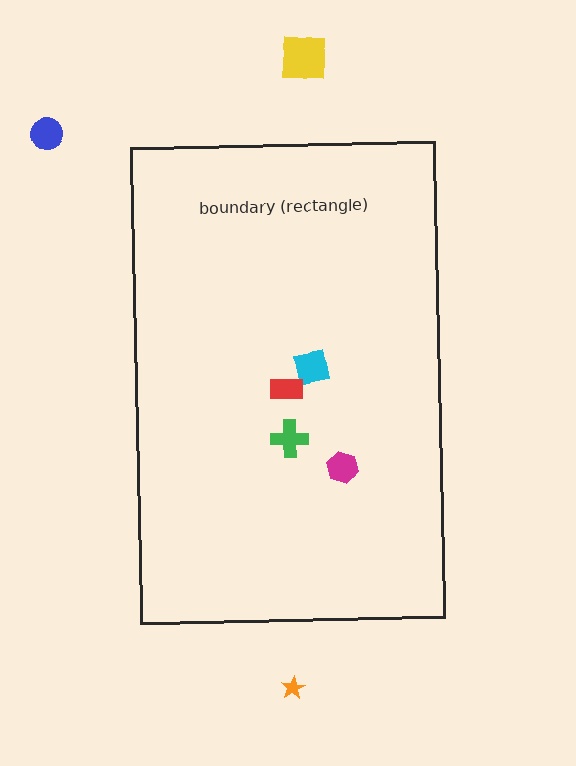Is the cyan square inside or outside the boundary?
Inside.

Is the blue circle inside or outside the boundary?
Outside.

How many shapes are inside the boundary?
4 inside, 3 outside.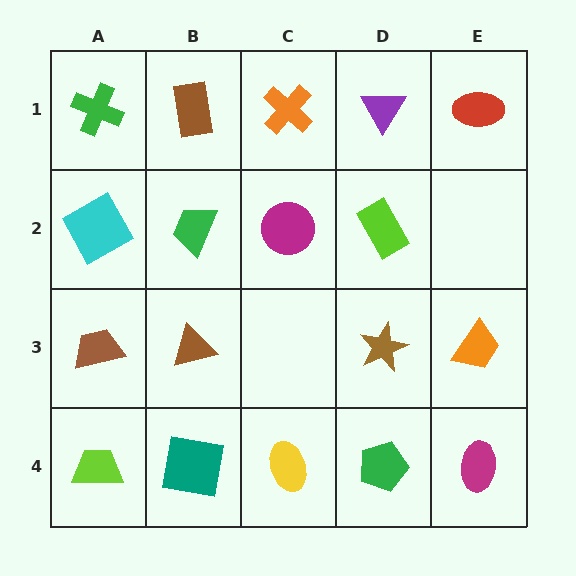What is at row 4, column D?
A green pentagon.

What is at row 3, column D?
A brown star.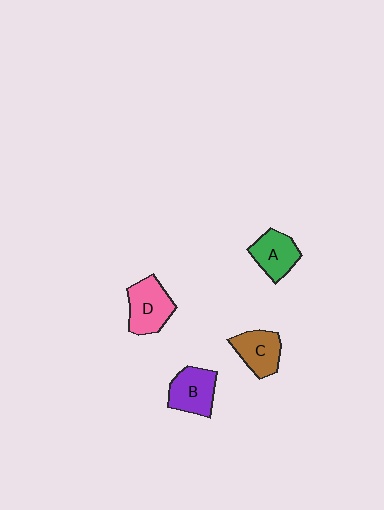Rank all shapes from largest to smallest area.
From largest to smallest: D (pink), B (purple), C (brown), A (green).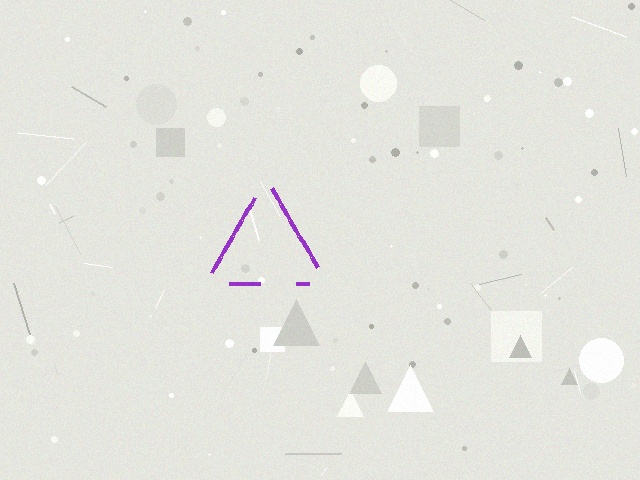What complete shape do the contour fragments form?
The contour fragments form a triangle.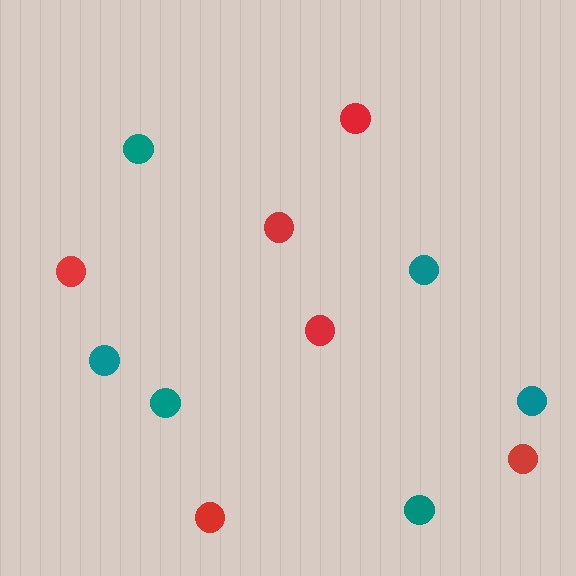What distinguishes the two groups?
There are 2 groups: one group of teal circles (6) and one group of red circles (6).